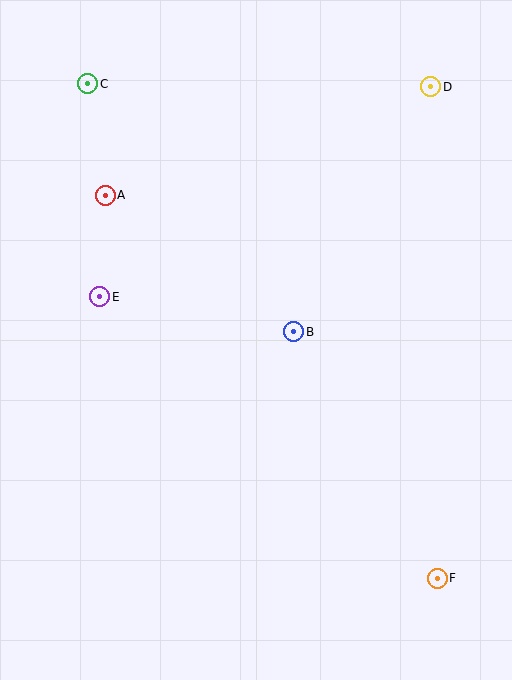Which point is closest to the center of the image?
Point B at (294, 332) is closest to the center.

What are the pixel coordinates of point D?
Point D is at (431, 87).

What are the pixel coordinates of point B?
Point B is at (294, 332).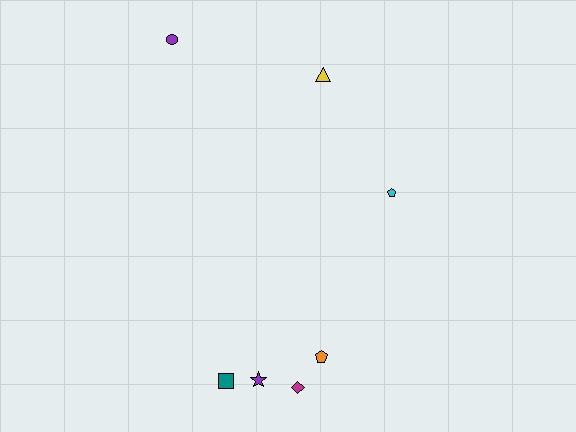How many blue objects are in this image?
There are no blue objects.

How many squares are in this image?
There is 1 square.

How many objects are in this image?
There are 7 objects.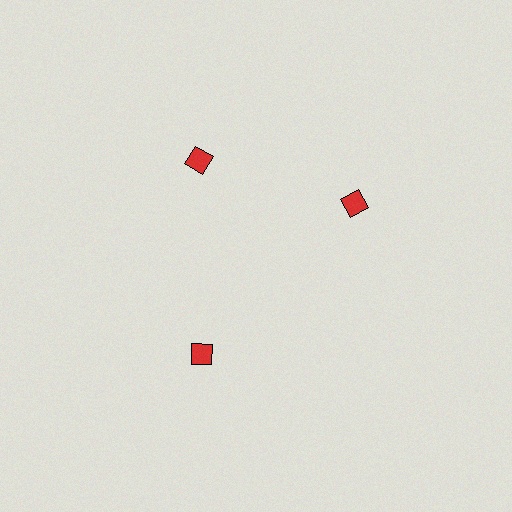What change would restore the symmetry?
The symmetry would be restored by rotating it back into even spacing with its neighbors so that all 3 squares sit at equal angles and equal distance from the center.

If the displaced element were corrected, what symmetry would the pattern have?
It would have 3-fold rotational symmetry — the pattern would map onto itself every 120 degrees.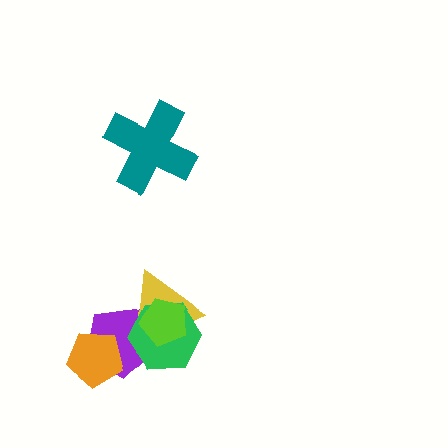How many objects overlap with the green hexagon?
3 objects overlap with the green hexagon.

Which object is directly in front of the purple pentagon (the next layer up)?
The yellow triangle is directly in front of the purple pentagon.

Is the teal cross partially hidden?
No, no other shape covers it.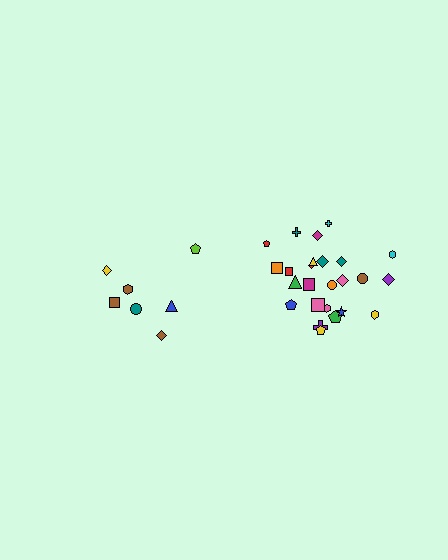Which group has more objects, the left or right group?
The right group.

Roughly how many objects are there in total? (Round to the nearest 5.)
Roughly 30 objects in total.